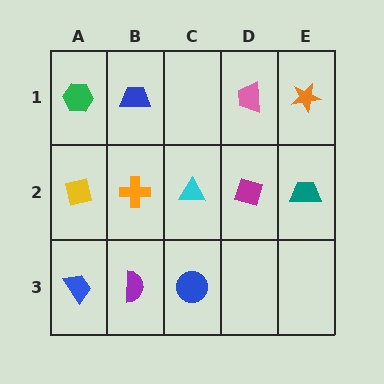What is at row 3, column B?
A purple semicircle.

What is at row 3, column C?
A blue circle.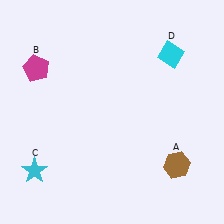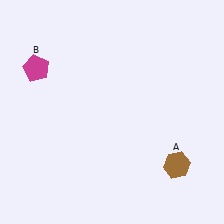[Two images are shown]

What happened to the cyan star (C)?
The cyan star (C) was removed in Image 2. It was in the bottom-left area of Image 1.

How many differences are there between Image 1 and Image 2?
There are 2 differences between the two images.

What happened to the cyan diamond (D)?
The cyan diamond (D) was removed in Image 2. It was in the top-right area of Image 1.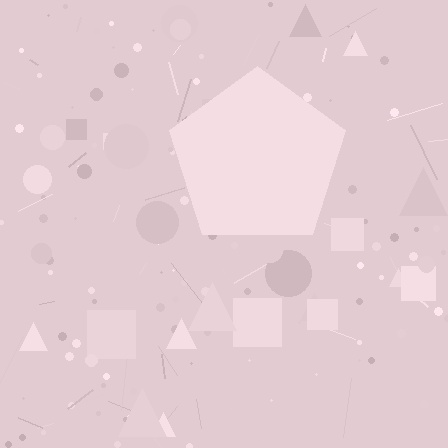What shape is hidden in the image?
A pentagon is hidden in the image.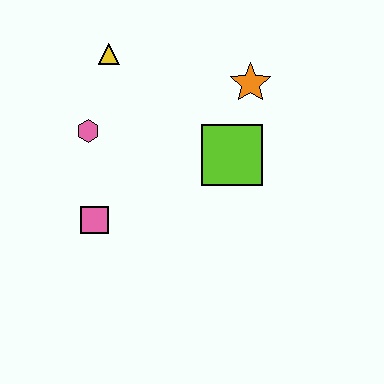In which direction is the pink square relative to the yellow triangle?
The pink square is below the yellow triangle.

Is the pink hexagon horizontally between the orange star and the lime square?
No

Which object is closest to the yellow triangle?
The pink hexagon is closest to the yellow triangle.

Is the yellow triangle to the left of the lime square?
Yes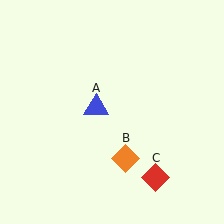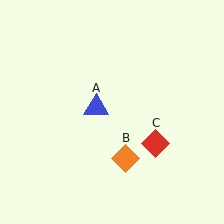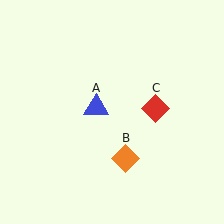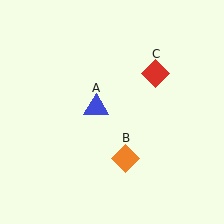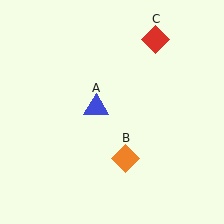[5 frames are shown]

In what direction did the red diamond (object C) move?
The red diamond (object C) moved up.